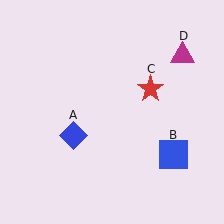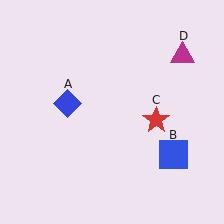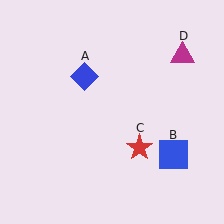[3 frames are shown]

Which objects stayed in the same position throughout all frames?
Blue square (object B) and magenta triangle (object D) remained stationary.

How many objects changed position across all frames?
2 objects changed position: blue diamond (object A), red star (object C).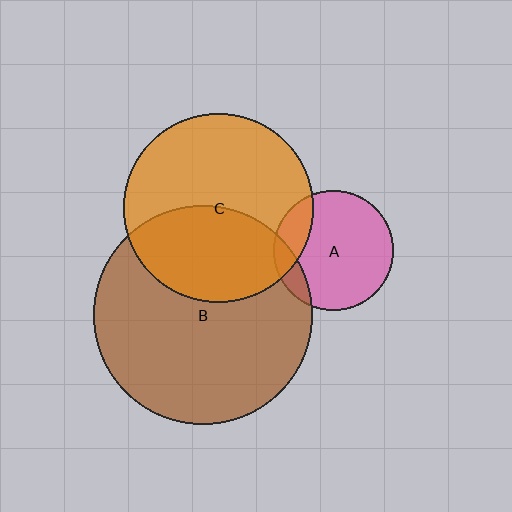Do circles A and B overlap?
Yes.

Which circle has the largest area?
Circle B (brown).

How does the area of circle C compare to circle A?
Approximately 2.5 times.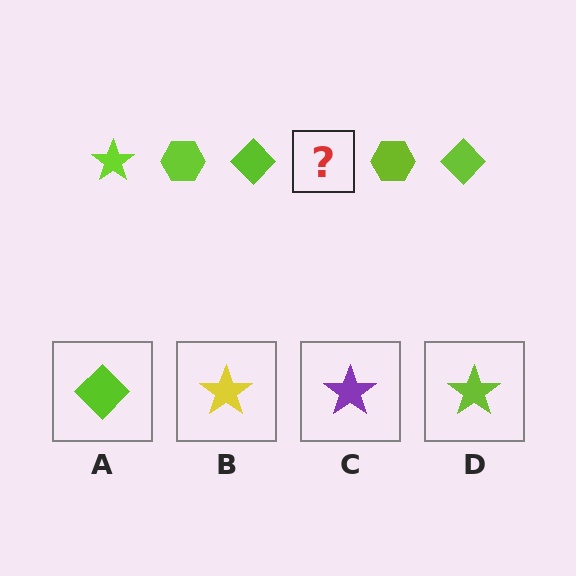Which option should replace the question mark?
Option D.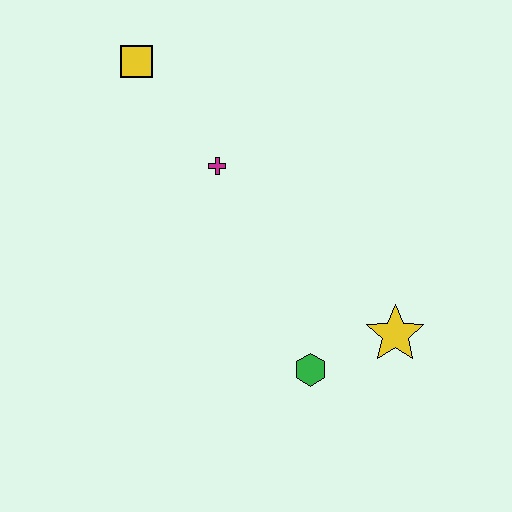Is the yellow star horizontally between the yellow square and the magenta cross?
No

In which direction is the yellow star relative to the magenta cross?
The yellow star is to the right of the magenta cross.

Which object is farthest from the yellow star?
The yellow square is farthest from the yellow star.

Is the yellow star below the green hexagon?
No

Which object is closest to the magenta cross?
The yellow square is closest to the magenta cross.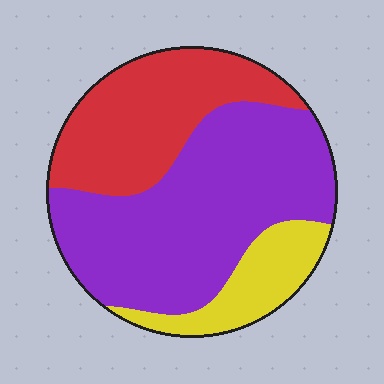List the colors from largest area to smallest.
From largest to smallest: purple, red, yellow.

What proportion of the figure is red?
Red takes up about one third (1/3) of the figure.